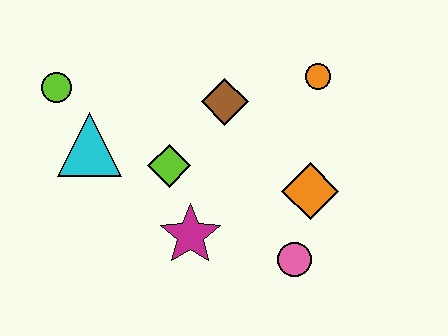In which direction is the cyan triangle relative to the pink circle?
The cyan triangle is to the left of the pink circle.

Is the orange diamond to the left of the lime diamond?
No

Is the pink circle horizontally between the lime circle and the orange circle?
Yes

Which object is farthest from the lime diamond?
The orange circle is farthest from the lime diamond.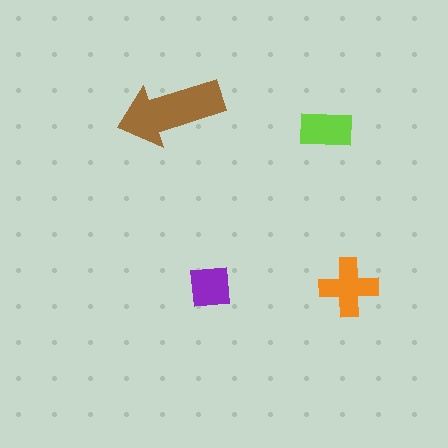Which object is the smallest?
The purple square.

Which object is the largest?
The brown arrow.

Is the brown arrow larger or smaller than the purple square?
Larger.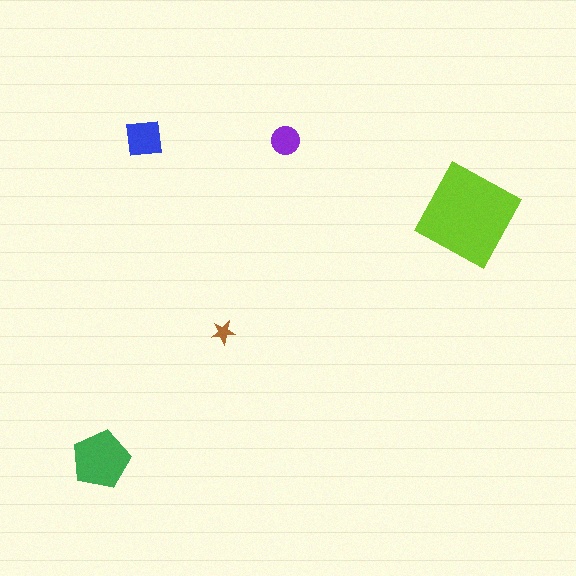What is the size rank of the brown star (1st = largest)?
5th.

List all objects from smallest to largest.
The brown star, the purple circle, the blue square, the green pentagon, the lime square.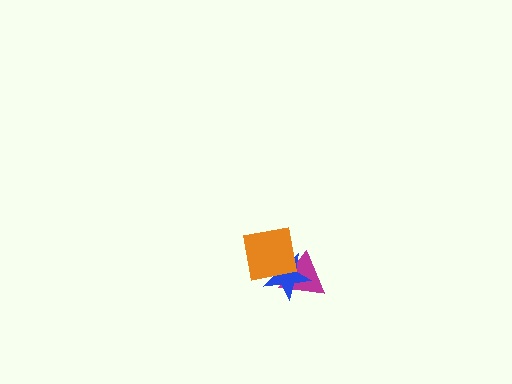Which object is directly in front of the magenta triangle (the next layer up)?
The blue star is directly in front of the magenta triangle.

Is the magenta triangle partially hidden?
Yes, it is partially covered by another shape.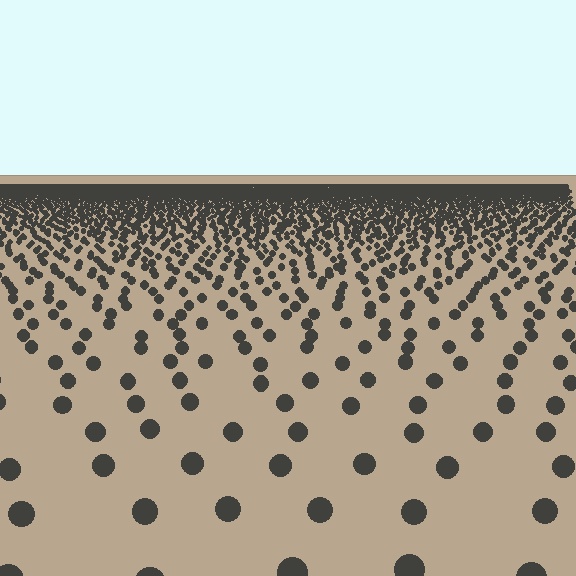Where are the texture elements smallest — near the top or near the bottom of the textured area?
Near the top.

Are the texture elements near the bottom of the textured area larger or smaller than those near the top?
Larger. Near the bottom, elements are closer to the viewer and appear at a bigger on-screen size.